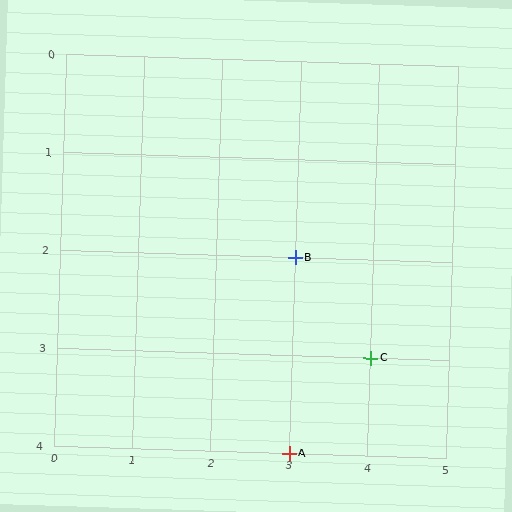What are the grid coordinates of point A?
Point A is at grid coordinates (3, 4).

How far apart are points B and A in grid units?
Points B and A are 2 rows apart.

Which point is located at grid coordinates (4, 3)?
Point C is at (4, 3).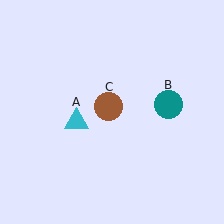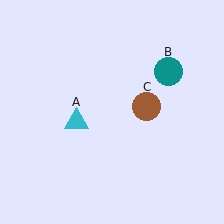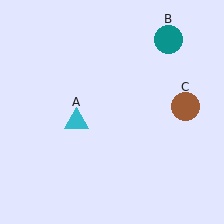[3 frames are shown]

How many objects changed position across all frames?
2 objects changed position: teal circle (object B), brown circle (object C).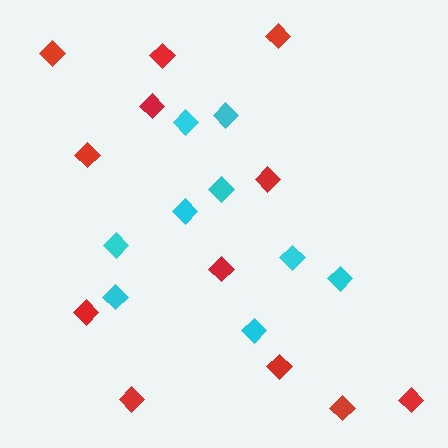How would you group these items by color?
There are 2 groups: one group of cyan diamonds (9) and one group of red diamonds (12).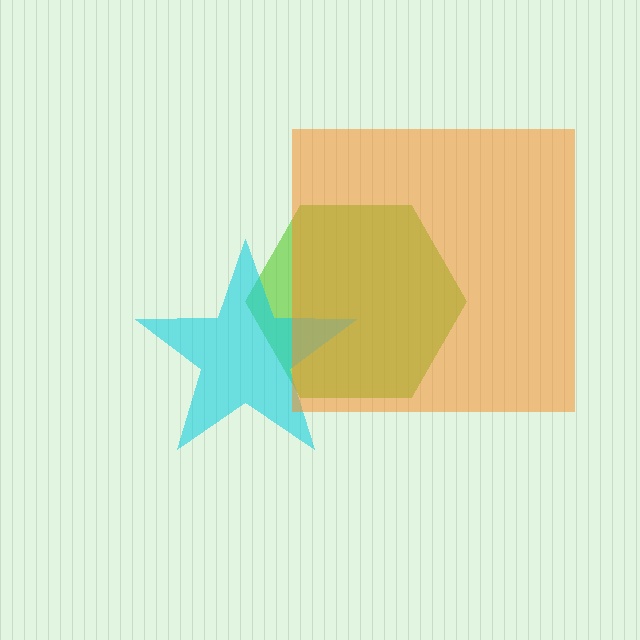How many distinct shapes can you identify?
There are 3 distinct shapes: a lime hexagon, a cyan star, an orange square.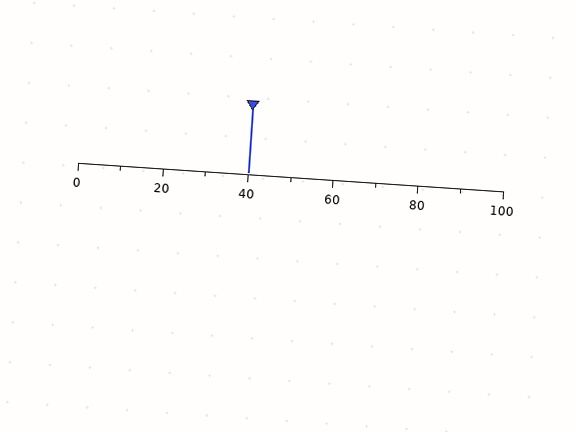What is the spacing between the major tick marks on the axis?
The major ticks are spaced 20 apart.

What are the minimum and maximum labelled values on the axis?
The axis runs from 0 to 100.